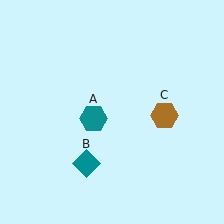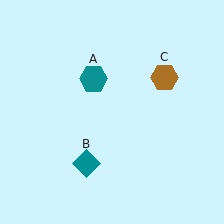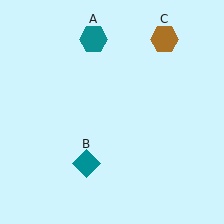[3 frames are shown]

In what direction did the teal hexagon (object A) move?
The teal hexagon (object A) moved up.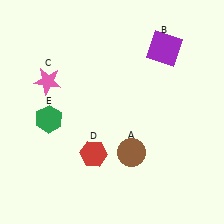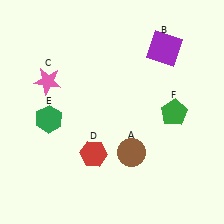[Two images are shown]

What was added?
A green pentagon (F) was added in Image 2.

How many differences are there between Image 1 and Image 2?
There is 1 difference between the two images.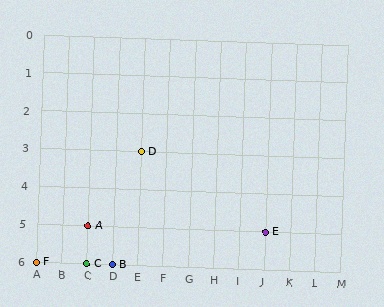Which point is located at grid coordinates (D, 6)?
Point B is at (D, 6).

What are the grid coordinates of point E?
Point E is at grid coordinates (J, 5).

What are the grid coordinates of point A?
Point A is at grid coordinates (C, 5).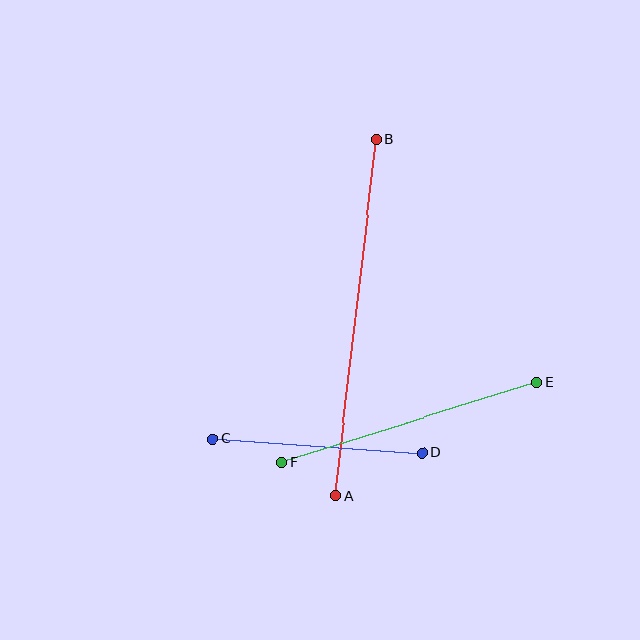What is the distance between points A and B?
The distance is approximately 359 pixels.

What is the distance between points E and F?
The distance is approximately 268 pixels.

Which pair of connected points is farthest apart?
Points A and B are farthest apart.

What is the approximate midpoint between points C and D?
The midpoint is at approximately (317, 446) pixels.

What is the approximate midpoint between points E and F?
The midpoint is at approximately (409, 422) pixels.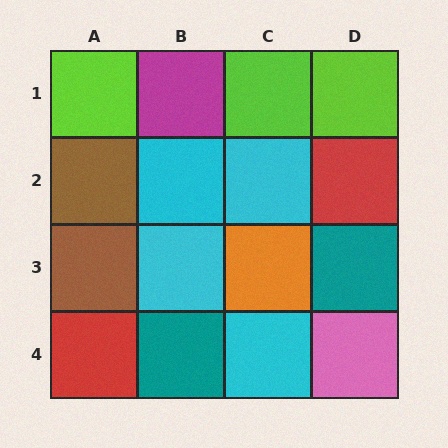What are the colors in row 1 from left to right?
Lime, magenta, lime, lime.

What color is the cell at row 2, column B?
Cyan.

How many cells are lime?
3 cells are lime.